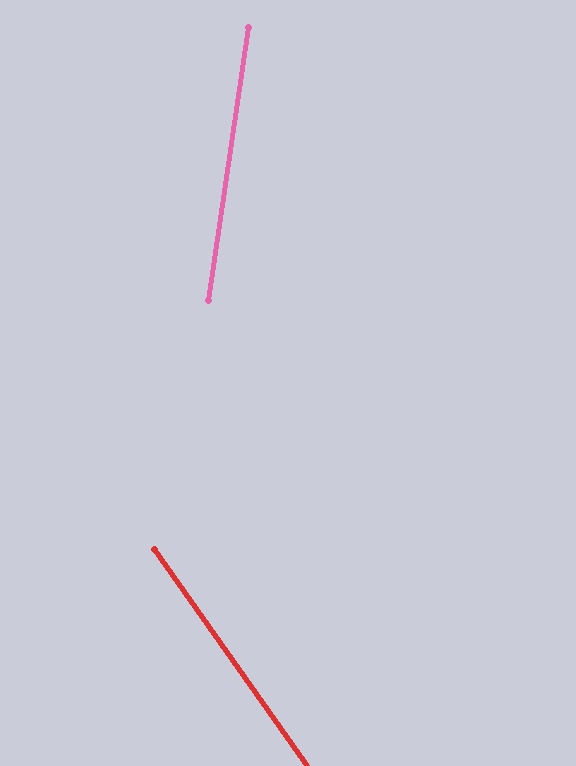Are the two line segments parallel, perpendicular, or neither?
Neither parallel nor perpendicular — they differ by about 43°.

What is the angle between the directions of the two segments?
Approximately 43 degrees.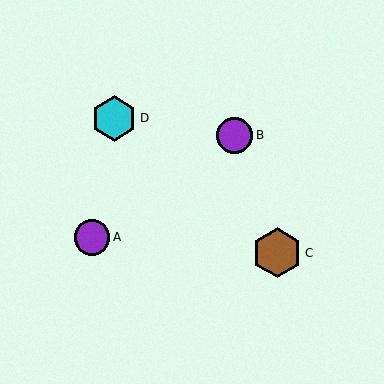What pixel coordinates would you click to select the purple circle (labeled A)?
Click at (92, 237) to select the purple circle A.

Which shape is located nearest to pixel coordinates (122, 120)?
The cyan hexagon (labeled D) at (114, 118) is nearest to that location.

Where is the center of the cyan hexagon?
The center of the cyan hexagon is at (114, 118).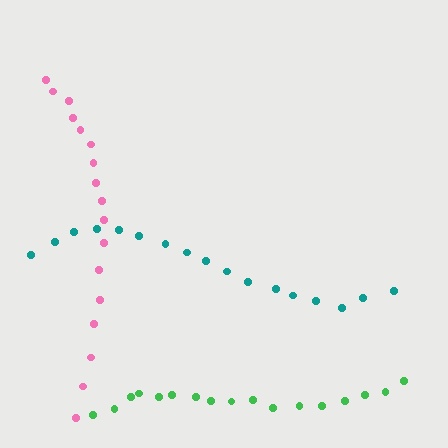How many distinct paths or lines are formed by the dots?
There are 3 distinct paths.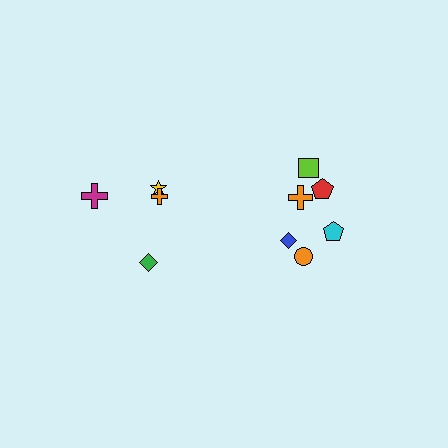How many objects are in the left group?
There are 4 objects.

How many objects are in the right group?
There are 6 objects.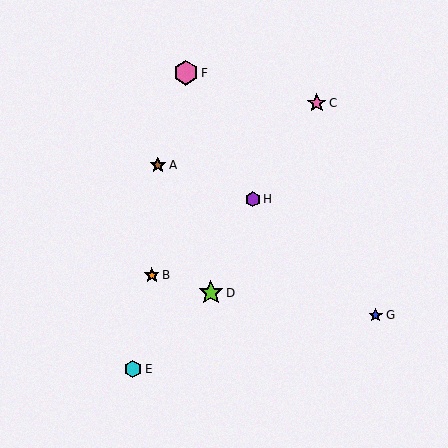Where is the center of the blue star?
The center of the blue star is at (376, 315).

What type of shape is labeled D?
Shape D is a lime star.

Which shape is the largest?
The lime star (labeled D) is the largest.